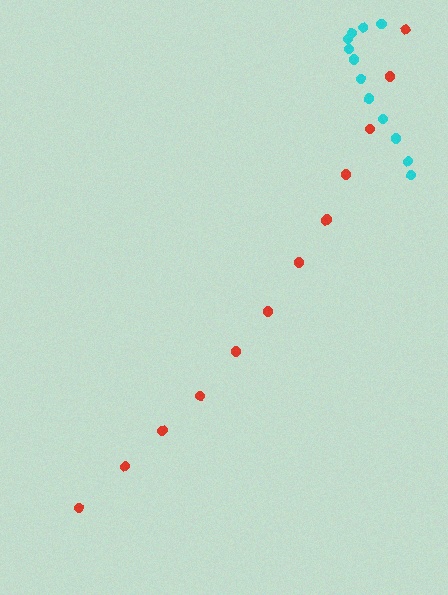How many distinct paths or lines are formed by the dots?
There are 2 distinct paths.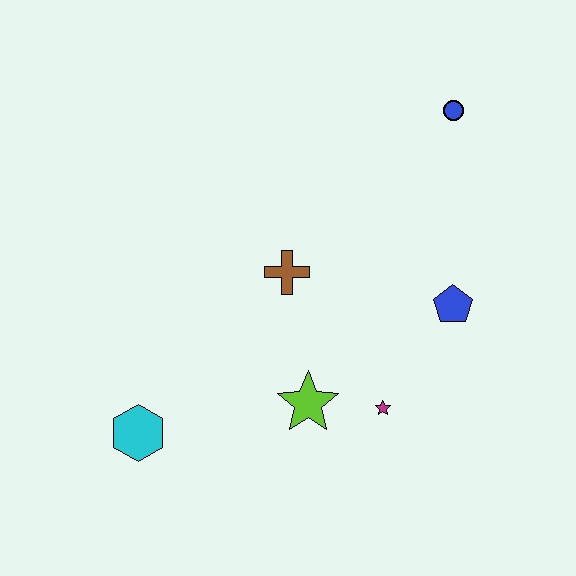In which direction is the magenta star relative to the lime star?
The magenta star is to the right of the lime star.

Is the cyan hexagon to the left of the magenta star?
Yes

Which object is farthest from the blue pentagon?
The cyan hexagon is farthest from the blue pentagon.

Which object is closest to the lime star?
The magenta star is closest to the lime star.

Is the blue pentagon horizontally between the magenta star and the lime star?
No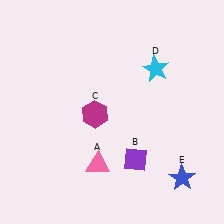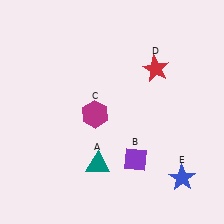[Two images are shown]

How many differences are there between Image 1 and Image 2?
There are 2 differences between the two images.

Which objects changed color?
A changed from pink to teal. D changed from cyan to red.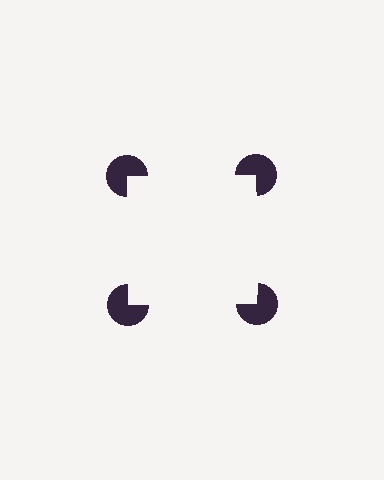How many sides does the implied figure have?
4 sides.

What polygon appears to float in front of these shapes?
An illusory square — its edges are inferred from the aligned wedge cuts in the pac-man discs, not physically drawn.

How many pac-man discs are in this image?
There are 4 — one at each vertex of the illusory square.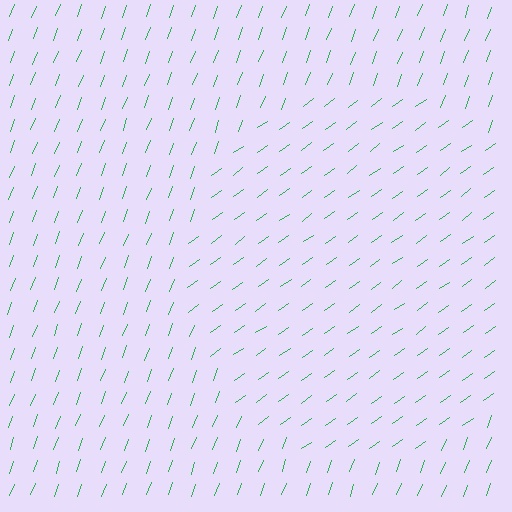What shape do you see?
I see a circle.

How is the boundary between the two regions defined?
The boundary is defined purely by a change in line orientation (approximately 34 degrees difference). All lines are the same color and thickness.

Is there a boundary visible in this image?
Yes, there is a texture boundary formed by a change in line orientation.